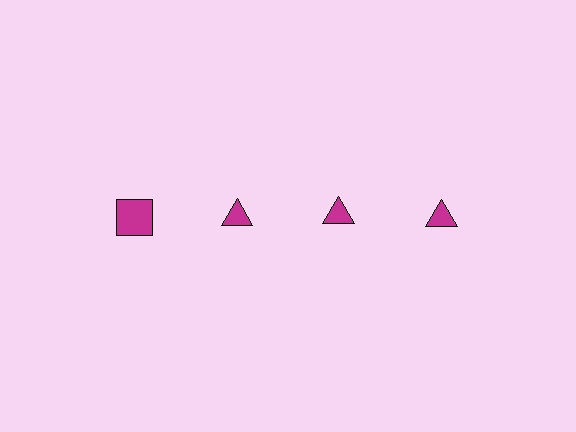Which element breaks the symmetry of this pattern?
The magenta square in the top row, leftmost column breaks the symmetry. All other shapes are magenta triangles.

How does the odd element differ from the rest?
It has a different shape: square instead of triangle.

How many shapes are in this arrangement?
There are 4 shapes arranged in a grid pattern.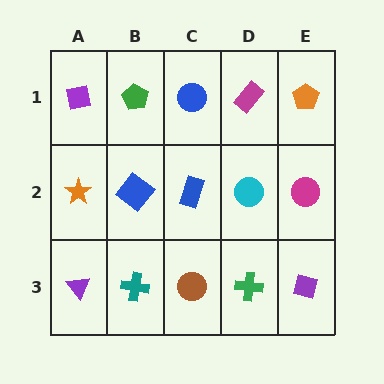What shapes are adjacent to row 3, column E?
A magenta circle (row 2, column E), a green cross (row 3, column D).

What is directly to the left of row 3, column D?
A brown circle.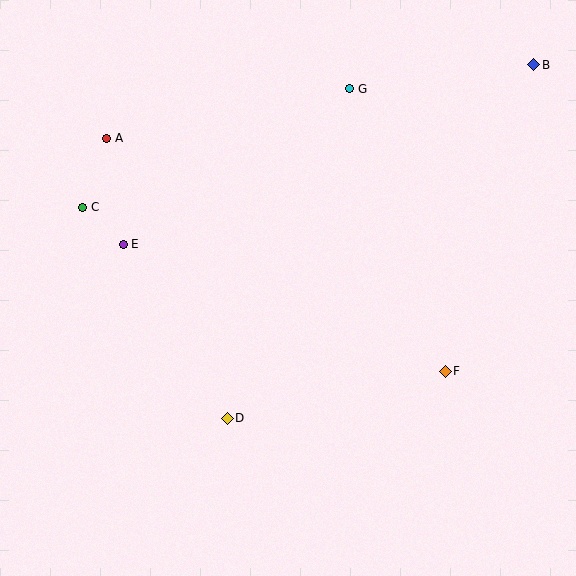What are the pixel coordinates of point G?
Point G is at (350, 89).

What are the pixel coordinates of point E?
Point E is at (123, 244).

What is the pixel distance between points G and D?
The distance between G and D is 351 pixels.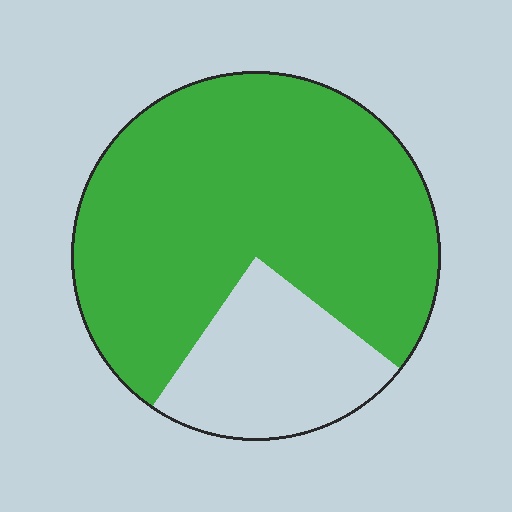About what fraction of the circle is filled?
About three quarters (3/4).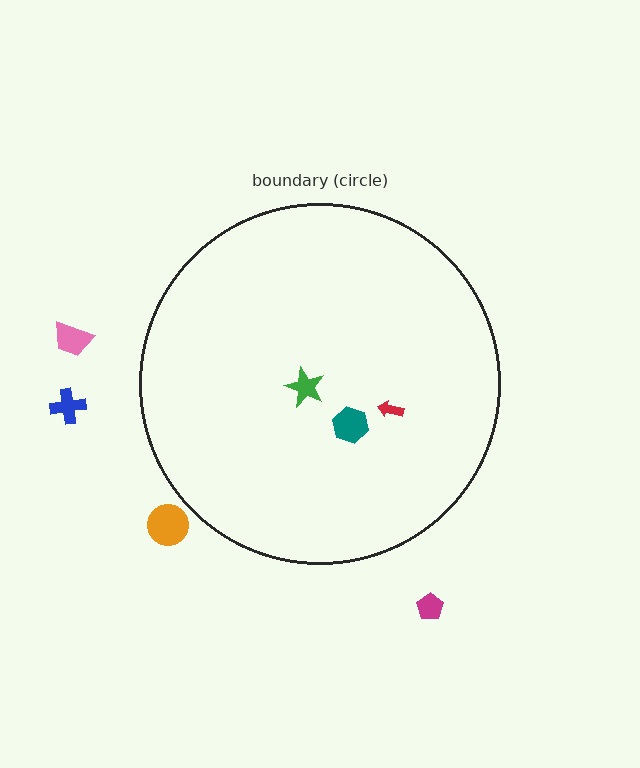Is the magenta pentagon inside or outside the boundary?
Outside.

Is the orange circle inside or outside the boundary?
Outside.